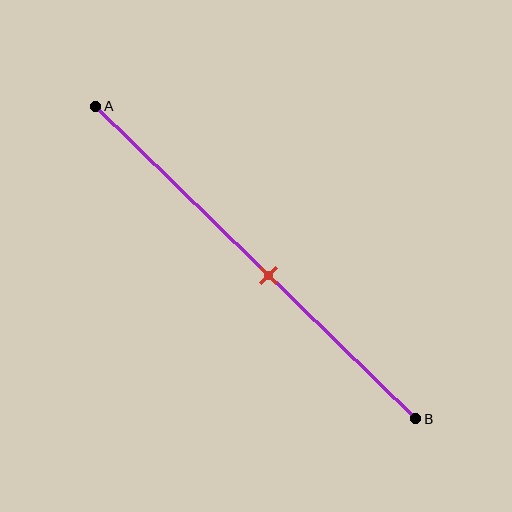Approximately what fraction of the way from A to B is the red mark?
The red mark is approximately 55% of the way from A to B.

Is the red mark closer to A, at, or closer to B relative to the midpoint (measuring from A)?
The red mark is closer to point B than the midpoint of segment AB.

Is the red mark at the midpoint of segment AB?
No, the mark is at about 55% from A, not at the 50% midpoint.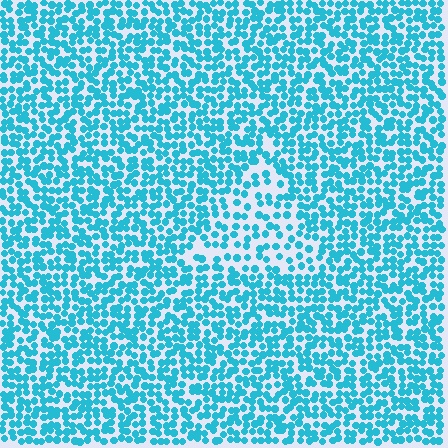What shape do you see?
I see a triangle.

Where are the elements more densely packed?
The elements are more densely packed outside the triangle boundary.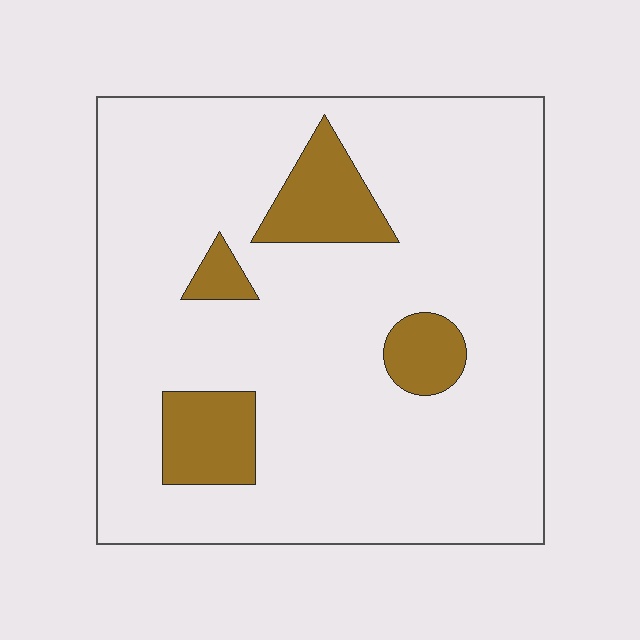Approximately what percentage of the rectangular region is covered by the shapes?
Approximately 15%.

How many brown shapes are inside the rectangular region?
4.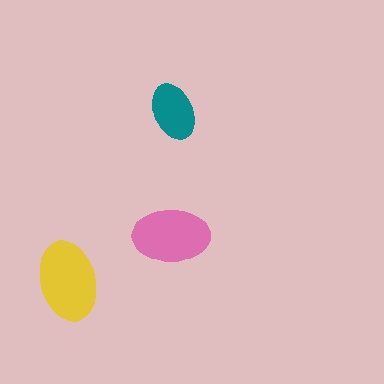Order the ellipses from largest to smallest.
the yellow one, the pink one, the teal one.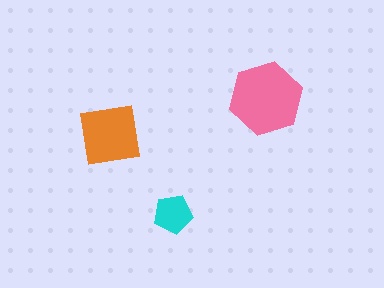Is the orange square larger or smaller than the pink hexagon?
Smaller.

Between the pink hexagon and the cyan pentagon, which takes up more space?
The pink hexagon.